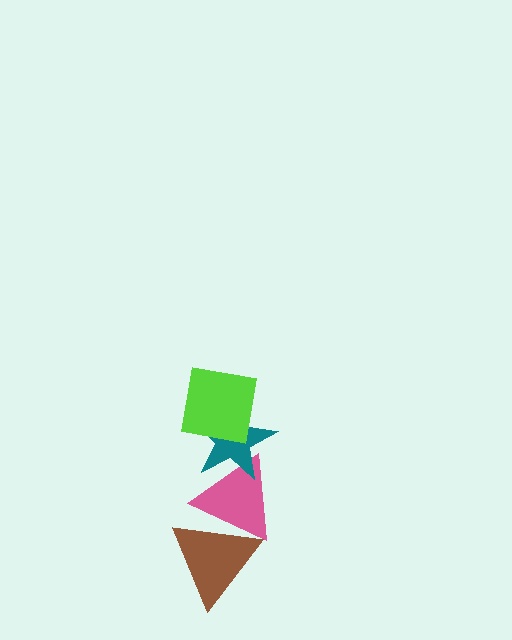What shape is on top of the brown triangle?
The pink triangle is on top of the brown triangle.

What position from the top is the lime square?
The lime square is 1st from the top.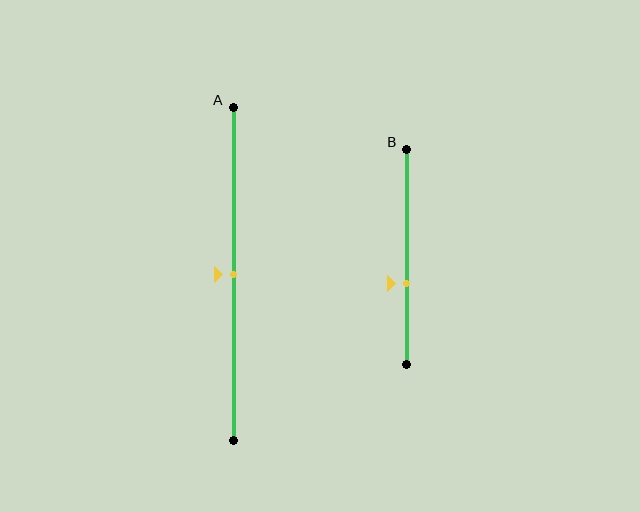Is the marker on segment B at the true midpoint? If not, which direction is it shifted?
No, the marker on segment B is shifted downward by about 13% of the segment length.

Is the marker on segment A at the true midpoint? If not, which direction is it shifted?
Yes, the marker on segment A is at the true midpoint.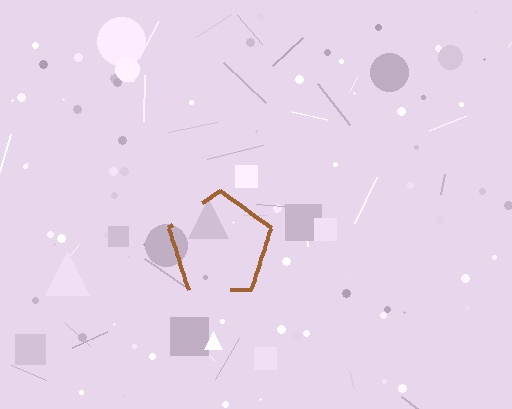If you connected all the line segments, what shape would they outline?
They would outline a pentagon.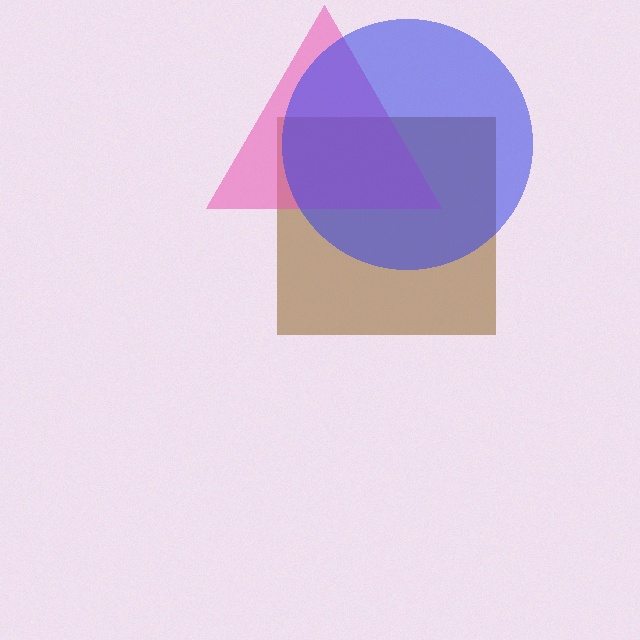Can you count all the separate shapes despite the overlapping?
Yes, there are 3 separate shapes.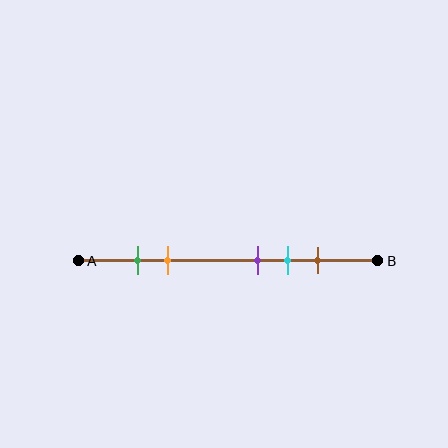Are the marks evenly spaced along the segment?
No, the marks are not evenly spaced.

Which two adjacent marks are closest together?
The green and orange marks are the closest adjacent pair.